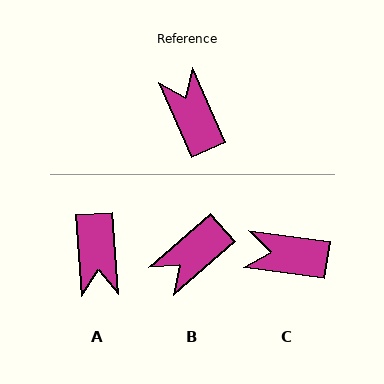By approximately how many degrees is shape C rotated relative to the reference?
Approximately 58 degrees counter-clockwise.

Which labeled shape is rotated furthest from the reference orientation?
A, about 160 degrees away.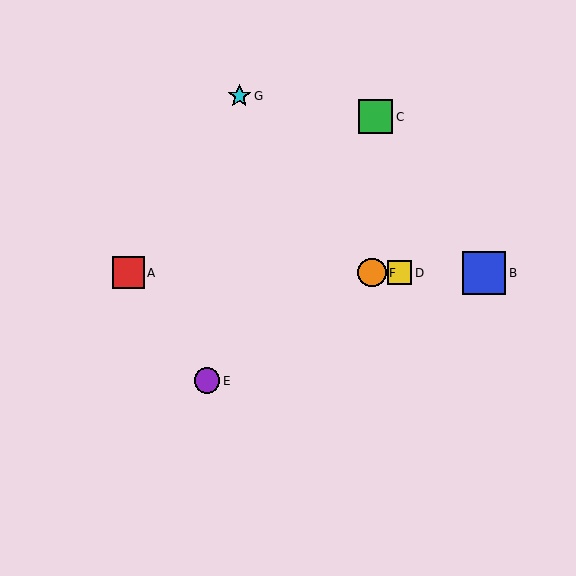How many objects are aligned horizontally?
4 objects (A, B, D, F) are aligned horizontally.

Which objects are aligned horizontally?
Objects A, B, D, F are aligned horizontally.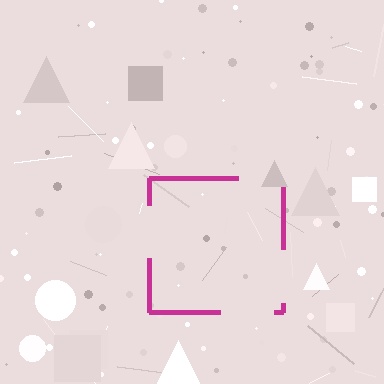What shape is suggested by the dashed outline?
The dashed outline suggests a square.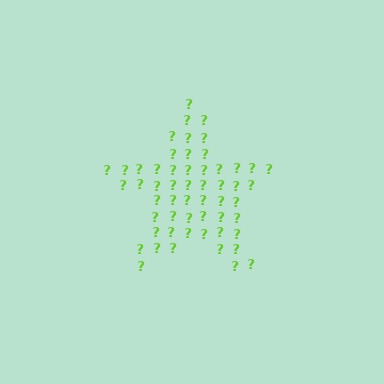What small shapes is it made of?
It is made of small question marks.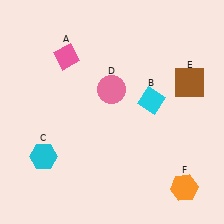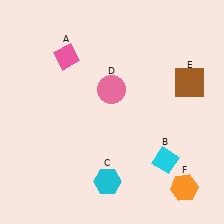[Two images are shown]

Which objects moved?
The objects that moved are: the cyan diamond (B), the cyan hexagon (C).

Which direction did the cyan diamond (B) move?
The cyan diamond (B) moved down.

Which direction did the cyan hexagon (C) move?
The cyan hexagon (C) moved right.